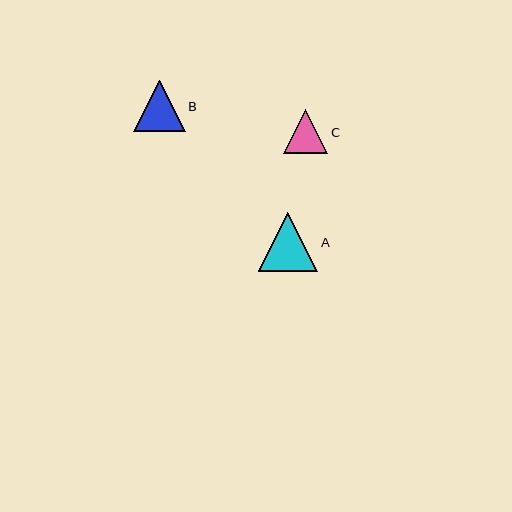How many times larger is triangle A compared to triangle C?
Triangle A is approximately 1.3 times the size of triangle C.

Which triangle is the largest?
Triangle A is the largest with a size of approximately 59 pixels.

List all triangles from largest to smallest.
From largest to smallest: A, B, C.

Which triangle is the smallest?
Triangle C is the smallest with a size of approximately 44 pixels.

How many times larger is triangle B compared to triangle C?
Triangle B is approximately 1.2 times the size of triangle C.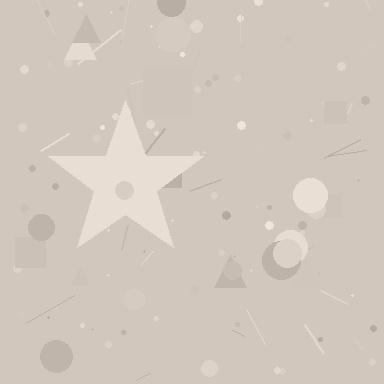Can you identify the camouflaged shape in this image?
The camouflaged shape is a star.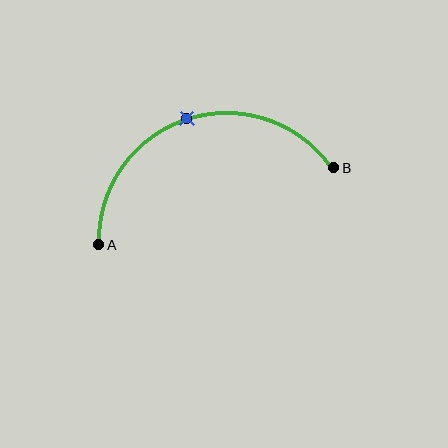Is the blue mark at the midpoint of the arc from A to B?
Yes. The blue mark lies on the arc at equal arc-length from both A and B — it is the arc midpoint.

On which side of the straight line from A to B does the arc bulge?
The arc bulges above the straight line connecting A and B.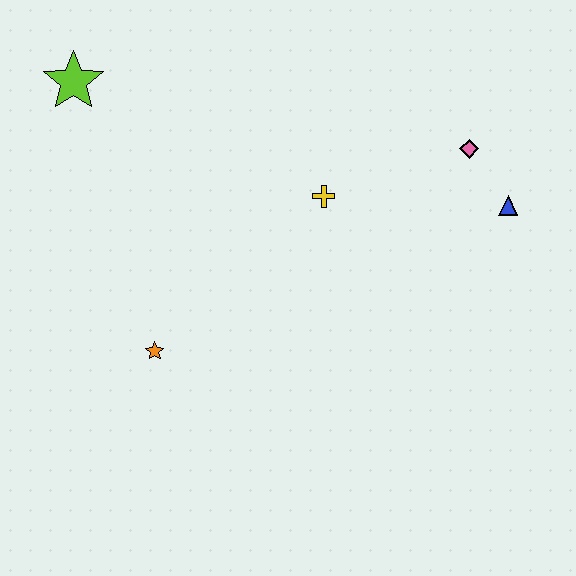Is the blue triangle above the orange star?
Yes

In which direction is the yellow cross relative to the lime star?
The yellow cross is to the right of the lime star.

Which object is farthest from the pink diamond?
The lime star is farthest from the pink diamond.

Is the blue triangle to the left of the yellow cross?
No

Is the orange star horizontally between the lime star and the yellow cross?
Yes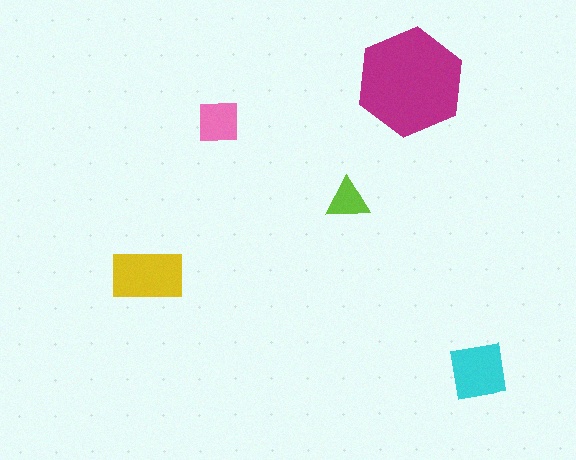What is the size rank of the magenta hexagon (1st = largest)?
1st.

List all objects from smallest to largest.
The lime triangle, the pink square, the cyan square, the yellow rectangle, the magenta hexagon.